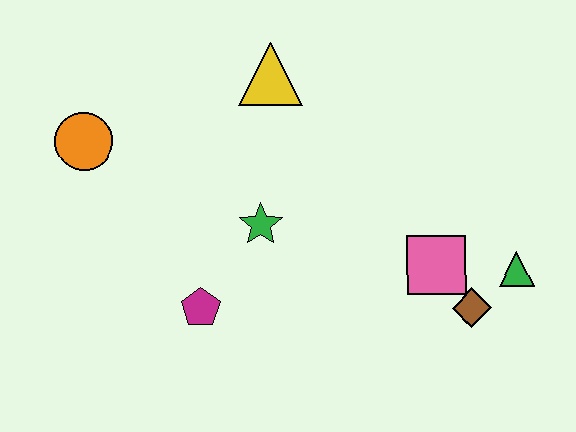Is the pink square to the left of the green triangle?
Yes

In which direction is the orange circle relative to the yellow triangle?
The orange circle is to the left of the yellow triangle.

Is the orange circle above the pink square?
Yes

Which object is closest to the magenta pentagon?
The green star is closest to the magenta pentagon.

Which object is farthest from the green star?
The green triangle is farthest from the green star.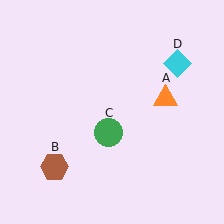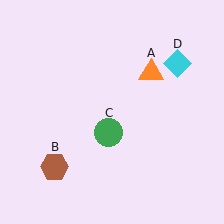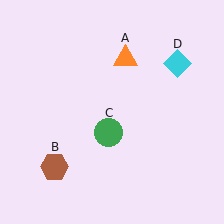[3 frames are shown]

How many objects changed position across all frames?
1 object changed position: orange triangle (object A).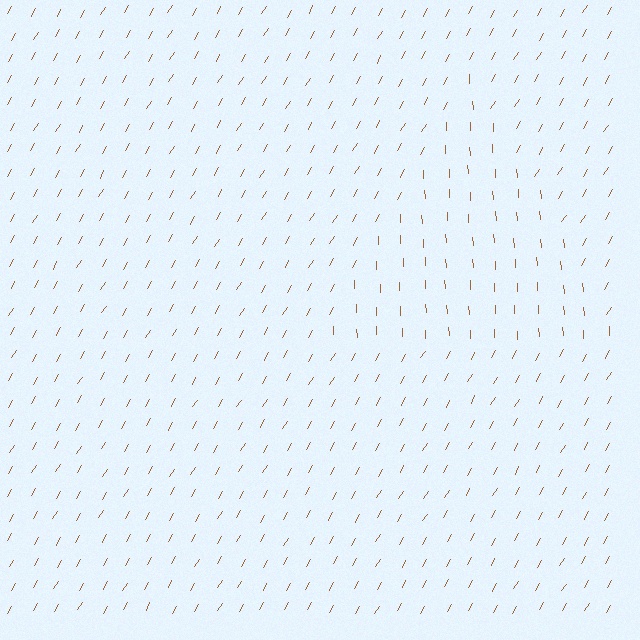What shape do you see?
I see a triangle.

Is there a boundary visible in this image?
Yes, there is a texture boundary formed by a change in line orientation.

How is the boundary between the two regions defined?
The boundary is defined purely by a change in line orientation (approximately 33 degrees difference). All lines are the same color and thickness.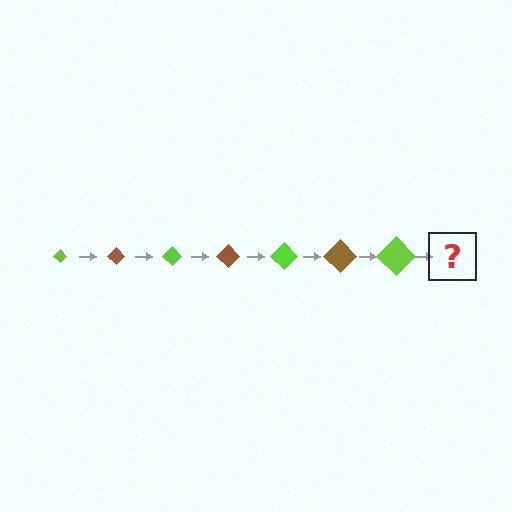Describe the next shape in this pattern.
It should be a brown diamond, larger than the previous one.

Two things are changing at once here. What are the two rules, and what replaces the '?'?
The two rules are that the diamond grows larger each step and the color cycles through lime and brown. The '?' should be a brown diamond, larger than the previous one.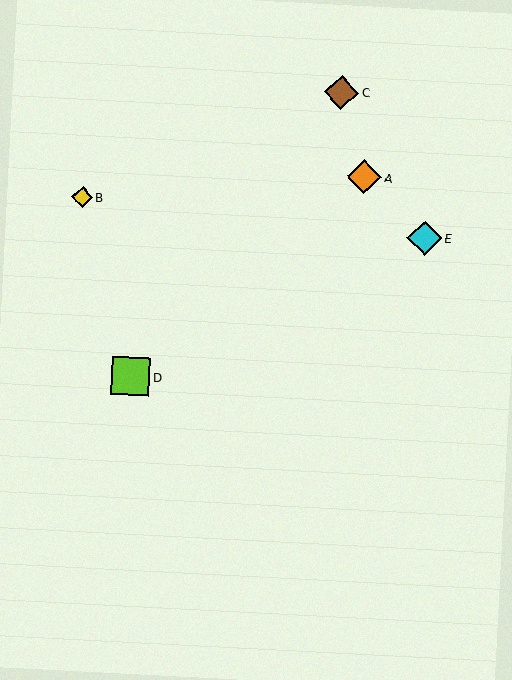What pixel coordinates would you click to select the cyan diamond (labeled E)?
Click at (424, 238) to select the cyan diamond E.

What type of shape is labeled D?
Shape D is a lime square.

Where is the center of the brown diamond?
The center of the brown diamond is at (342, 92).